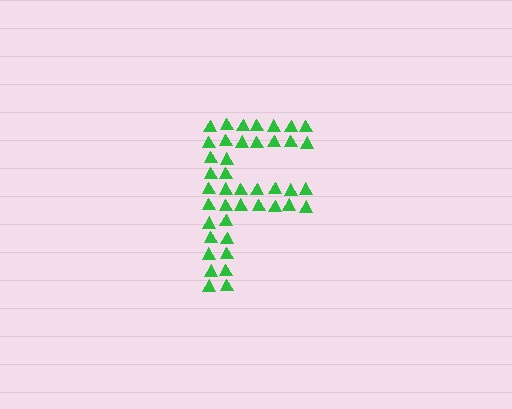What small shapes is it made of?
It is made of small triangles.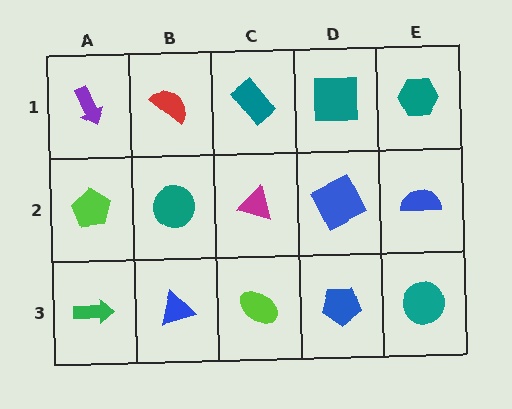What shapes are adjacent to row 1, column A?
A lime pentagon (row 2, column A), a red semicircle (row 1, column B).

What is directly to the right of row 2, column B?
A magenta triangle.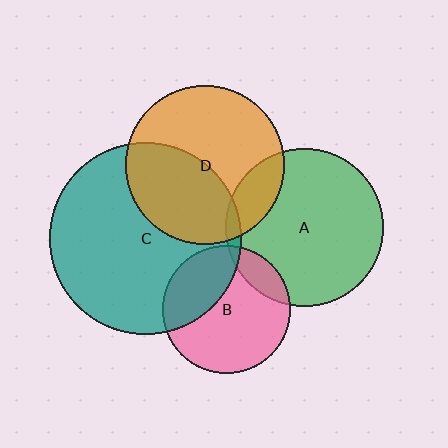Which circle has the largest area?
Circle C (teal).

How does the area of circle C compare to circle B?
Approximately 2.2 times.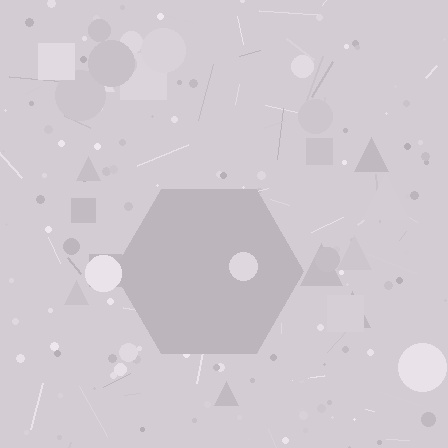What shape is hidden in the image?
A hexagon is hidden in the image.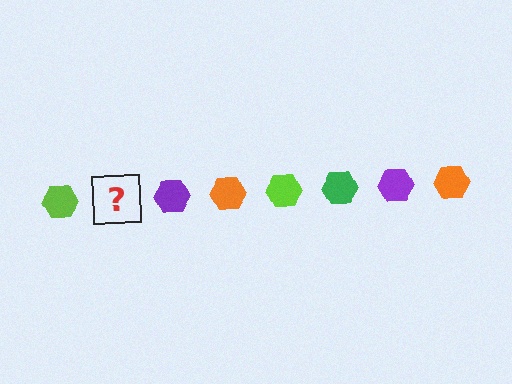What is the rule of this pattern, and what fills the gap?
The rule is that the pattern cycles through lime, green, purple, orange hexagons. The gap should be filled with a green hexagon.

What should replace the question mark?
The question mark should be replaced with a green hexagon.